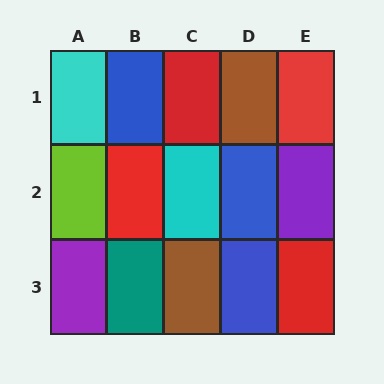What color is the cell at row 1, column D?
Brown.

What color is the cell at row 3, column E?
Red.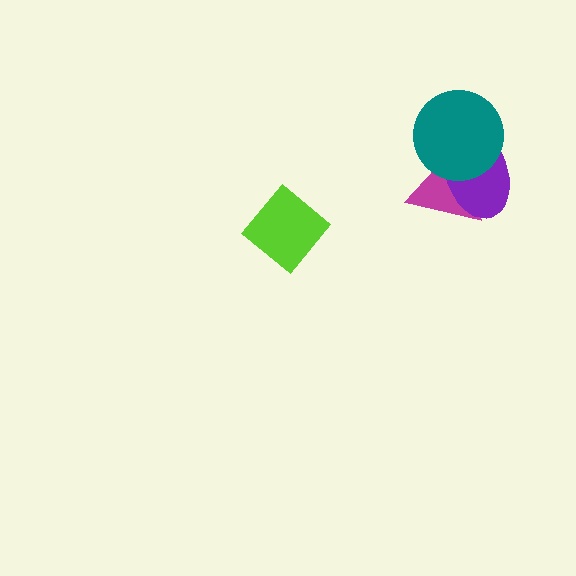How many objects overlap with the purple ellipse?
2 objects overlap with the purple ellipse.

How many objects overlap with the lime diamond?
0 objects overlap with the lime diamond.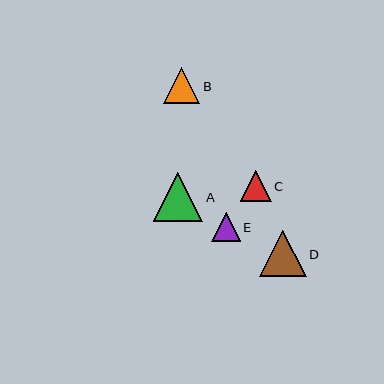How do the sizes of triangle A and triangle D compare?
Triangle A and triangle D are approximately the same size.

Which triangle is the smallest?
Triangle E is the smallest with a size of approximately 29 pixels.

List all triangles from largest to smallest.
From largest to smallest: A, D, B, C, E.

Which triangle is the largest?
Triangle A is the largest with a size of approximately 50 pixels.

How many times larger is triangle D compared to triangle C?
Triangle D is approximately 1.5 times the size of triangle C.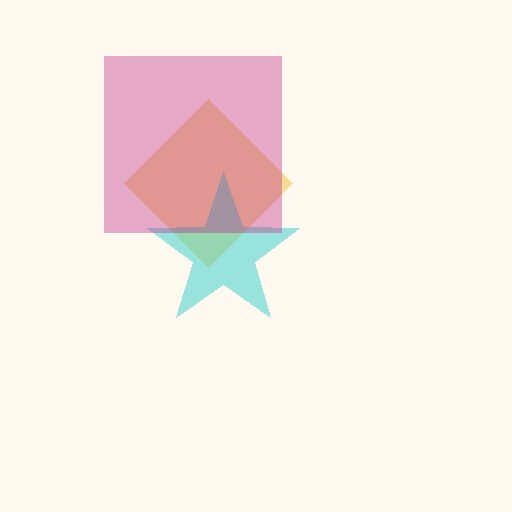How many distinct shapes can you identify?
There are 3 distinct shapes: a yellow diamond, a cyan star, a magenta square.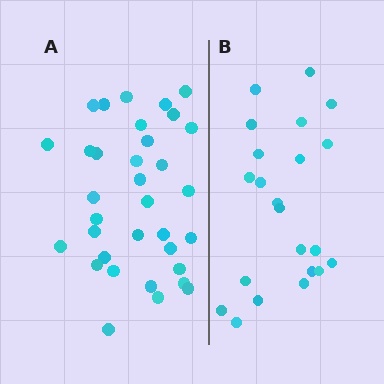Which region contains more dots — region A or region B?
Region A (the left region) has more dots.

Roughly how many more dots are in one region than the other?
Region A has roughly 12 or so more dots than region B.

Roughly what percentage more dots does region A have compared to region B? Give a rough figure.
About 55% more.